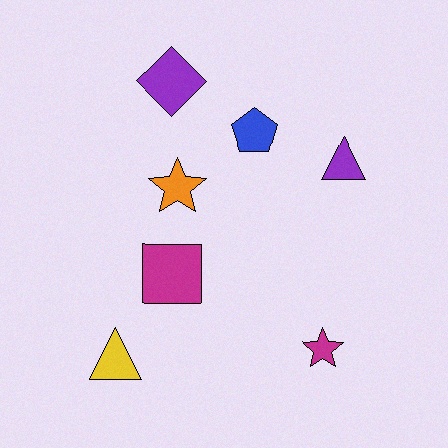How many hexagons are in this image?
There are no hexagons.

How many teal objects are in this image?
There are no teal objects.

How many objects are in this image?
There are 7 objects.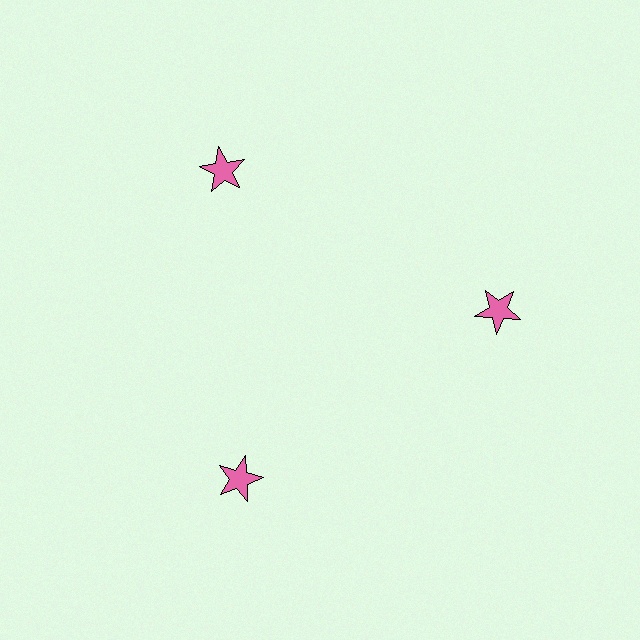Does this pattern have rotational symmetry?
Yes, this pattern has 3-fold rotational symmetry. It looks the same after rotating 120 degrees around the center.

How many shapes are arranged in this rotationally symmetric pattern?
There are 3 shapes, arranged in 3 groups of 1.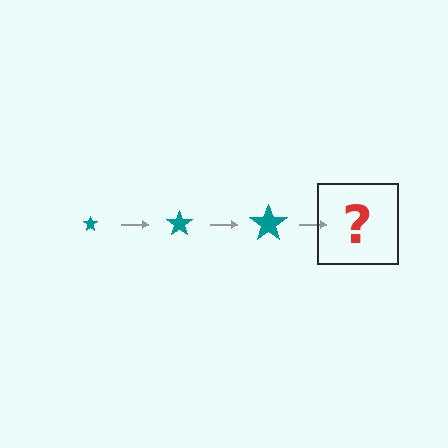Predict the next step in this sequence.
The next step is a teal star, larger than the previous one.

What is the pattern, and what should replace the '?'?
The pattern is that the star gets progressively larger each step. The '?' should be a teal star, larger than the previous one.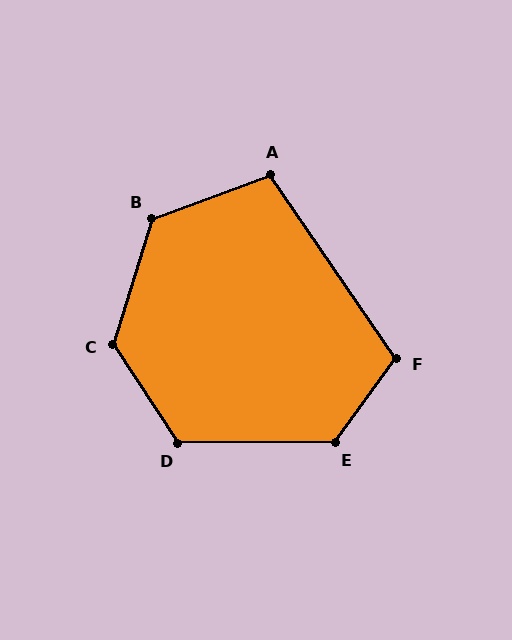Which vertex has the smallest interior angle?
A, at approximately 104 degrees.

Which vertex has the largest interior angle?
C, at approximately 129 degrees.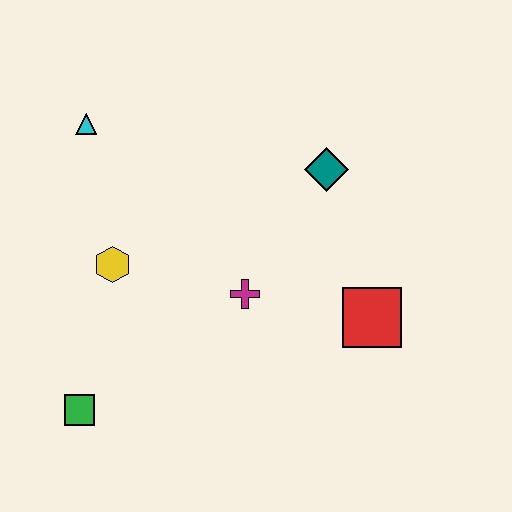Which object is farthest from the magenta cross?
The cyan triangle is farthest from the magenta cross.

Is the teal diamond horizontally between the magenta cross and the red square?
Yes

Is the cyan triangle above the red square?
Yes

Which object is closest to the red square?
The magenta cross is closest to the red square.